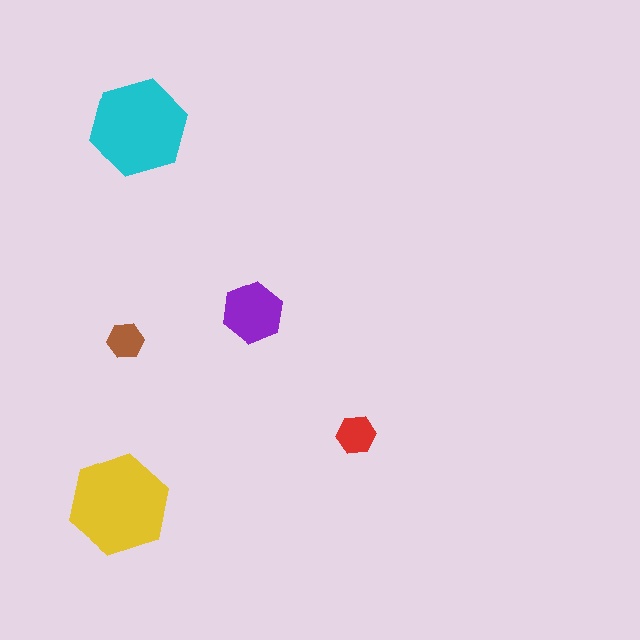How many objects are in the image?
There are 5 objects in the image.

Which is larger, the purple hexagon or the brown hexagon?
The purple one.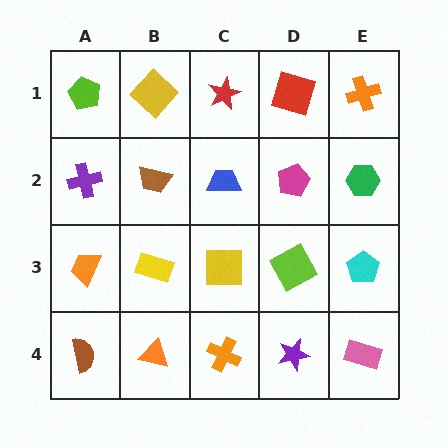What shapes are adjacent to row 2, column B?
A yellow diamond (row 1, column B), a yellow rectangle (row 3, column B), a purple cross (row 2, column A), a blue trapezoid (row 2, column C).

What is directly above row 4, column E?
A cyan pentagon.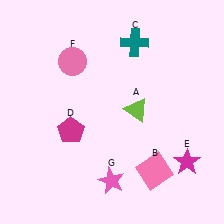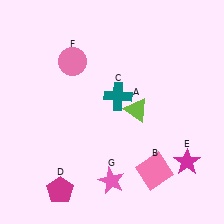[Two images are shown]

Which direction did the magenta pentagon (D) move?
The magenta pentagon (D) moved down.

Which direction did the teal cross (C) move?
The teal cross (C) moved down.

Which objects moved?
The objects that moved are: the teal cross (C), the magenta pentagon (D).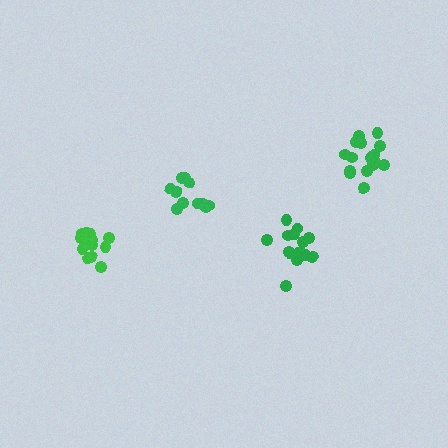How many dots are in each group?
Group 1: 16 dots, Group 2: 12 dots, Group 3: 18 dots, Group 4: 14 dots (60 total).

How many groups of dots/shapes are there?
There are 4 groups.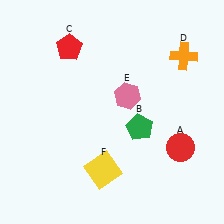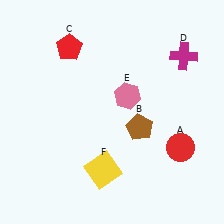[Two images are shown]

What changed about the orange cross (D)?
In Image 1, D is orange. In Image 2, it changed to magenta.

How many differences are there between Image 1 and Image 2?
There are 2 differences between the two images.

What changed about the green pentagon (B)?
In Image 1, B is green. In Image 2, it changed to brown.